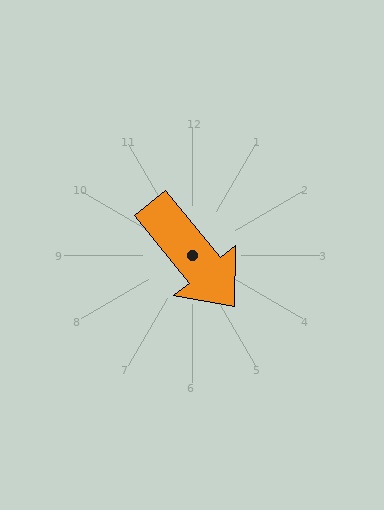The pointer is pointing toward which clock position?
Roughly 5 o'clock.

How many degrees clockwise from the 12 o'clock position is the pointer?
Approximately 141 degrees.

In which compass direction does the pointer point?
Southeast.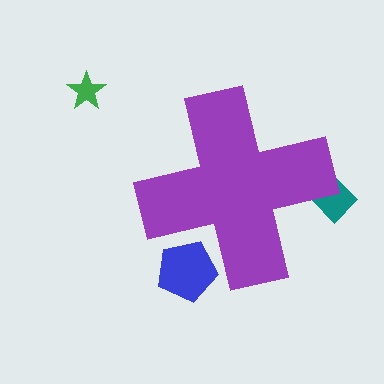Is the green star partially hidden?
No, the green star is fully visible.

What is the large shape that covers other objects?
A purple cross.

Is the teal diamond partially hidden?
Yes, the teal diamond is partially hidden behind the purple cross.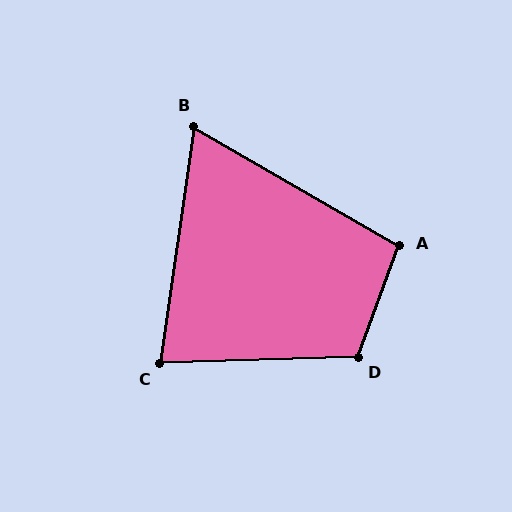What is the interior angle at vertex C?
Approximately 80 degrees (acute).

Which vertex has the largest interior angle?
D, at approximately 112 degrees.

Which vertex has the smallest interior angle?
B, at approximately 68 degrees.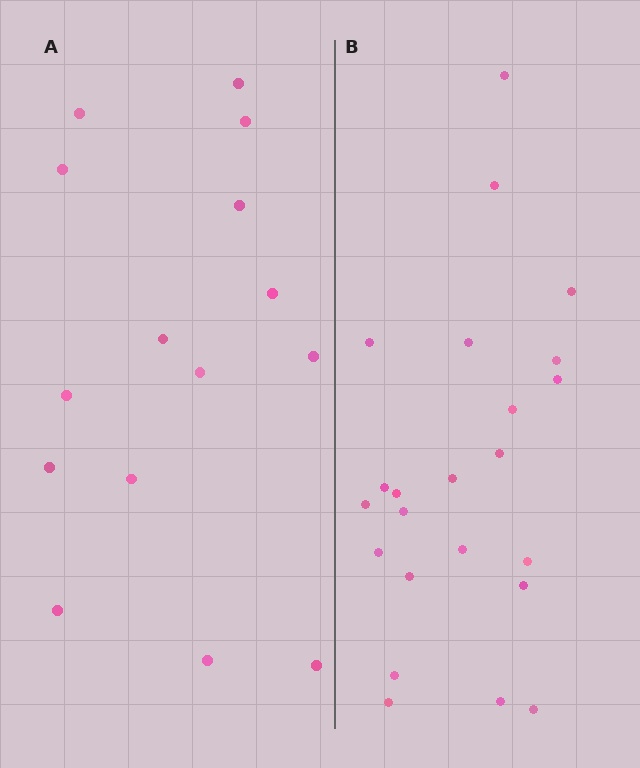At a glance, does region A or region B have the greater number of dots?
Region B (the right region) has more dots.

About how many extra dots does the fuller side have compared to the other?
Region B has roughly 8 or so more dots than region A.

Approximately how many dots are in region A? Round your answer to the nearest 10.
About 20 dots. (The exact count is 15, which rounds to 20.)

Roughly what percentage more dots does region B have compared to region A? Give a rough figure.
About 55% more.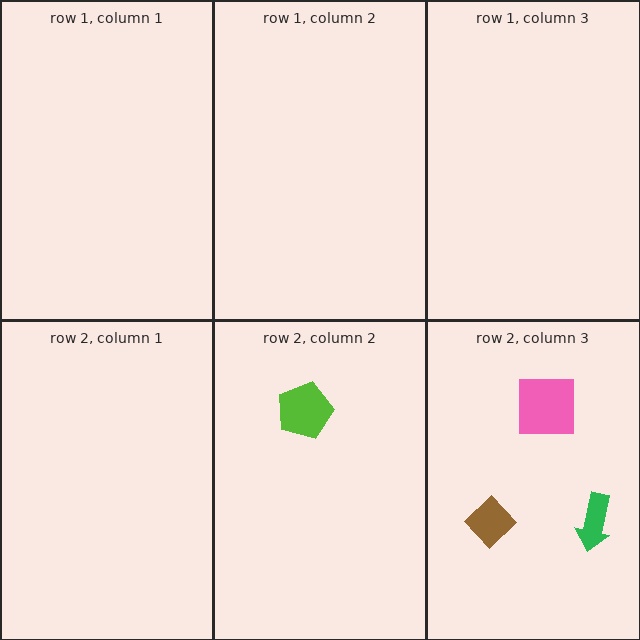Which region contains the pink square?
The row 2, column 3 region.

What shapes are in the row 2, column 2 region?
The lime pentagon.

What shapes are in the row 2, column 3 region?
The green arrow, the pink square, the brown diamond.